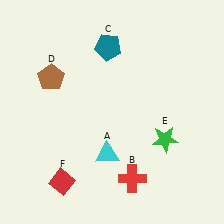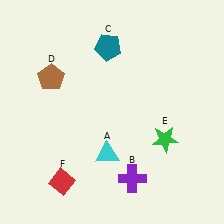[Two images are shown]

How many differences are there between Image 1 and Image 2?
There is 1 difference between the two images.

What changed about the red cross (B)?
In Image 1, B is red. In Image 2, it changed to purple.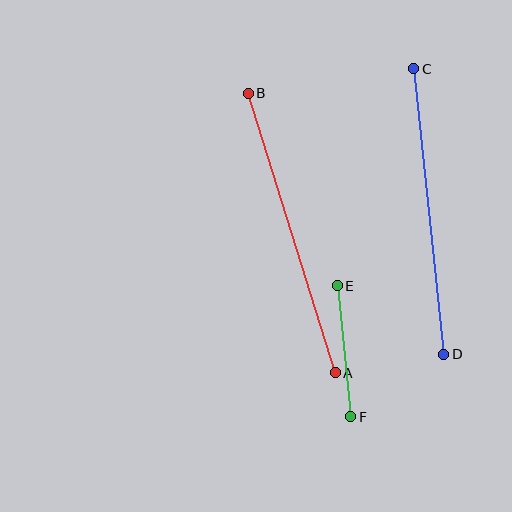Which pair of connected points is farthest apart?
Points A and B are farthest apart.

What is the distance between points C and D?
The distance is approximately 287 pixels.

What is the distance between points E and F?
The distance is approximately 131 pixels.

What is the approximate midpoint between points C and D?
The midpoint is at approximately (429, 212) pixels.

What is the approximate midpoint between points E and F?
The midpoint is at approximately (344, 351) pixels.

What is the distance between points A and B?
The distance is approximately 293 pixels.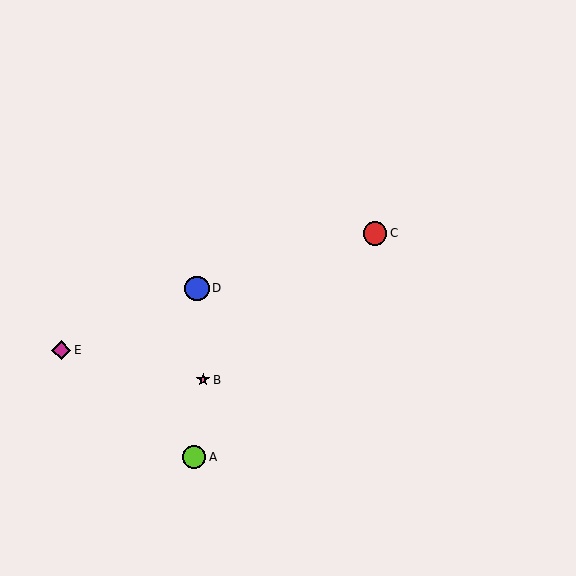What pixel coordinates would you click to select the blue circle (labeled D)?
Click at (197, 288) to select the blue circle D.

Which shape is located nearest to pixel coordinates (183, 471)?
The lime circle (labeled A) at (194, 457) is nearest to that location.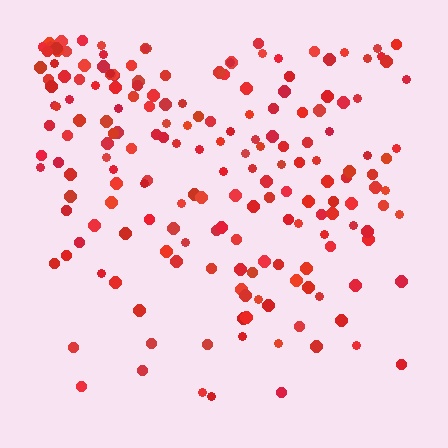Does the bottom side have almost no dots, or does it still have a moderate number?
Still a moderate number, just noticeably fewer than the top.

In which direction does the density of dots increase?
From bottom to top, with the top side densest.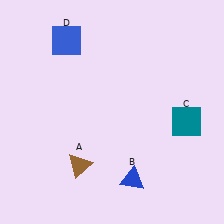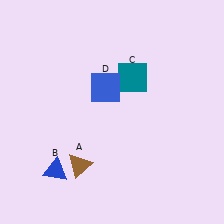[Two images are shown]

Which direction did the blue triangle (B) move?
The blue triangle (B) moved left.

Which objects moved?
The objects that moved are: the blue triangle (B), the teal square (C), the blue square (D).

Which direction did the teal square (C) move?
The teal square (C) moved left.